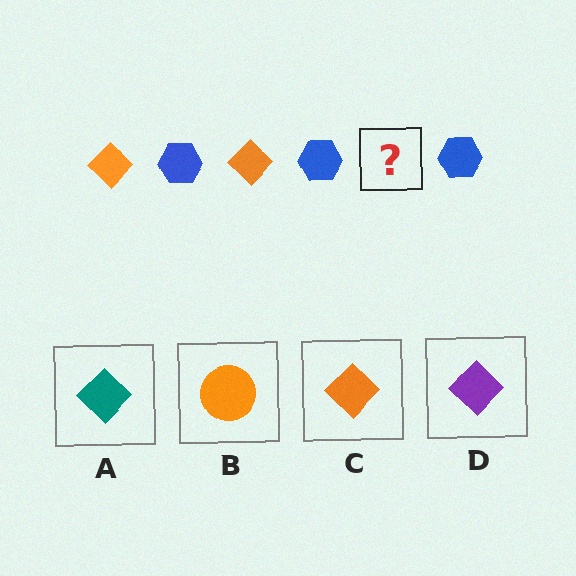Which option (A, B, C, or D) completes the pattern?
C.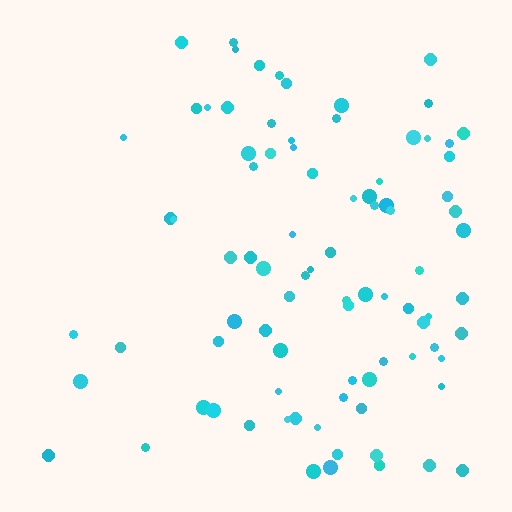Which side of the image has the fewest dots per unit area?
The left.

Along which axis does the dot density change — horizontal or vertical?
Horizontal.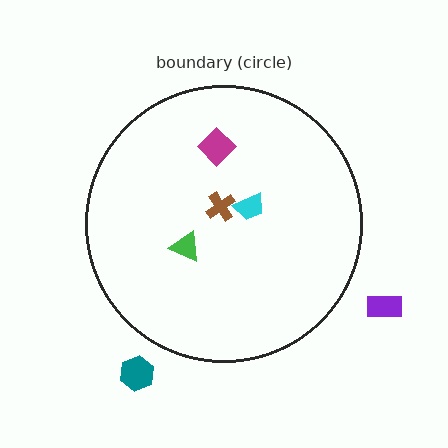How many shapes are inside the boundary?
4 inside, 2 outside.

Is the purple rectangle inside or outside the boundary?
Outside.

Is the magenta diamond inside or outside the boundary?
Inside.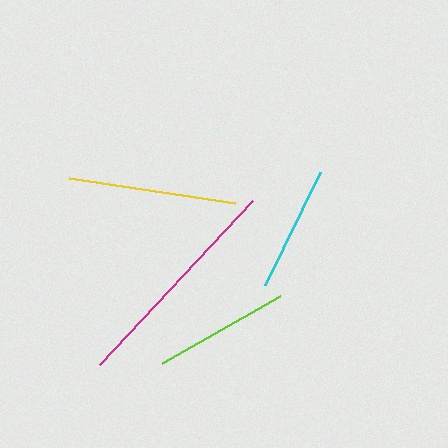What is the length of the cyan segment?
The cyan segment is approximately 126 pixels long.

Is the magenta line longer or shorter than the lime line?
The magenta line is longer than the lime line.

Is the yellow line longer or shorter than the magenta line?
The magenta line is longer than the yellow line.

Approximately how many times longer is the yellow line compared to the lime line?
The yellow line is approximately 1.2 times the length of the lime line.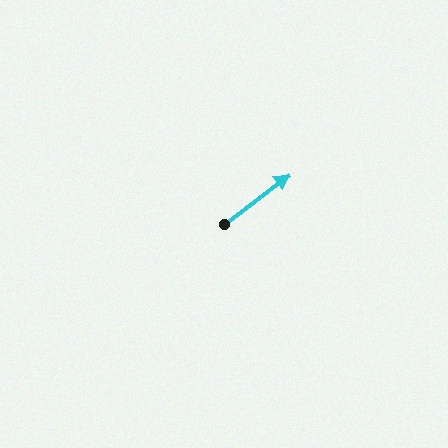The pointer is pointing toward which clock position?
Roughly 2 o'clock.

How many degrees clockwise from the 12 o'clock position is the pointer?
Approximately 53 degrees.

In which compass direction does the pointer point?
Northeast.